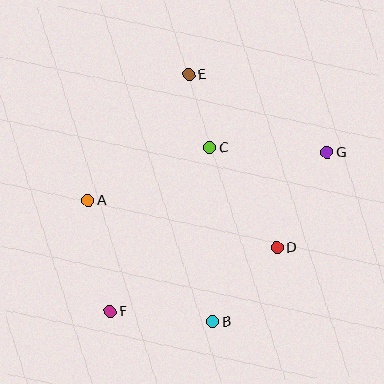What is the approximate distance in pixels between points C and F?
The distance between C and F is approximately 192 pixels.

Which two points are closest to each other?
Points C and E are closest to each other.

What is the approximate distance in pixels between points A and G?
The distance between A and G is approximately 244 pixels.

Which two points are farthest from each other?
Points F and G are farthest from each other.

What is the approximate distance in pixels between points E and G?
The distance between E and G is approximately 158 pixels.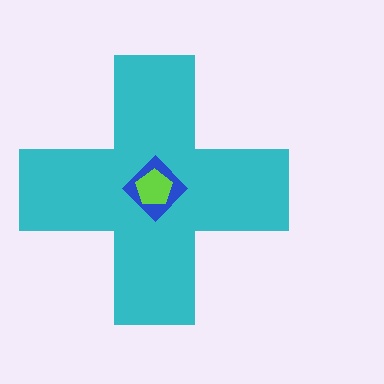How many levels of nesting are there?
3.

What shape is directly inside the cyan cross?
The blue diamond.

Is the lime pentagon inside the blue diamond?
Yes.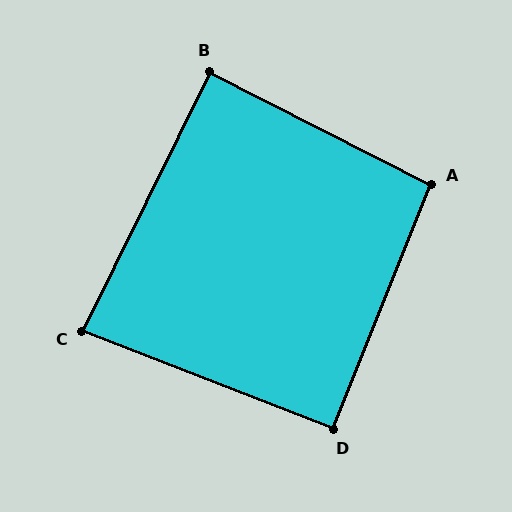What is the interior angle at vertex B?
Approximately 89 degrees (approximately right).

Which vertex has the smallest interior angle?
C, at approximately 85 degrees.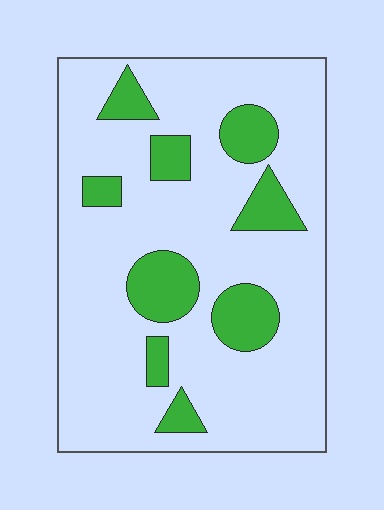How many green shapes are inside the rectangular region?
9.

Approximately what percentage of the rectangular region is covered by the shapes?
Approximately 20%.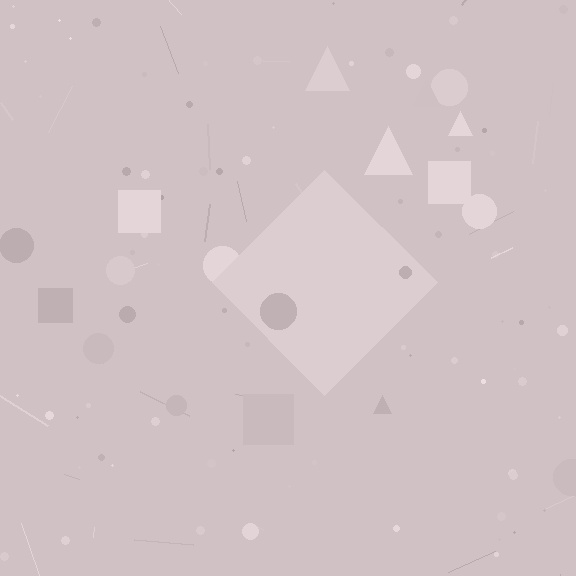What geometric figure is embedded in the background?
A diamond is embedded in the background.